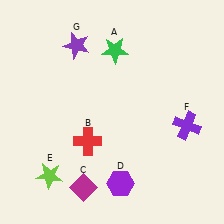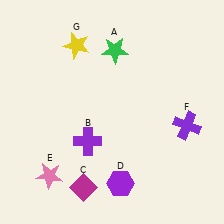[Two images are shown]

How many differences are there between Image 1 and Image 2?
There are 3 differences between the two images.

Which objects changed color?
B changed from red to purple. E changed from lime to pink. G changed from purple to yellow.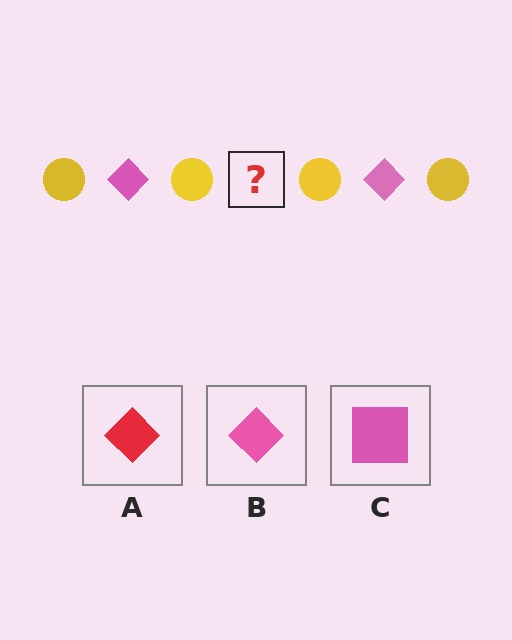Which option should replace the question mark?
Option B.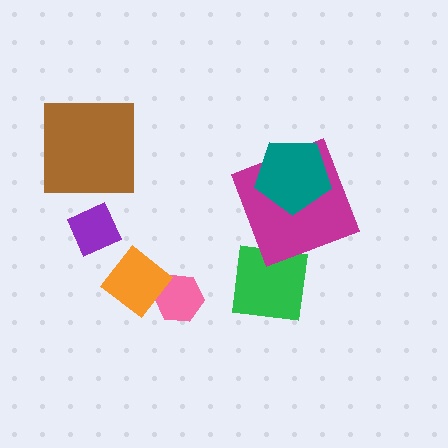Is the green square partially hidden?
Yes, it is partially covered by another shape.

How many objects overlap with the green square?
1 object overlaps with the green square.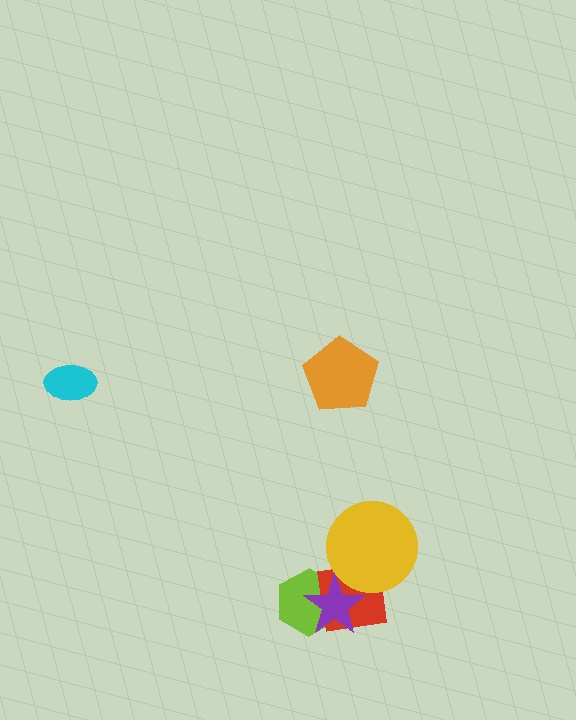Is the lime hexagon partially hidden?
Yes, it is partially covered by another shape.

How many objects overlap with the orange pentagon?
0 objects overlap with the orange pentagon.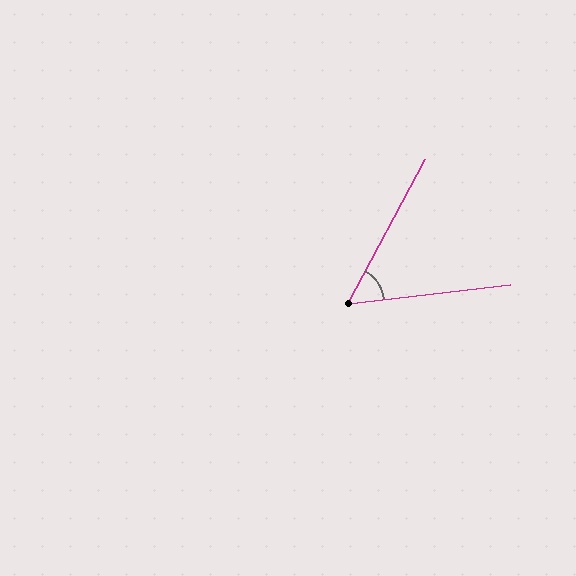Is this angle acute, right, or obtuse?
It is acute.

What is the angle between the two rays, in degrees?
Approximately 55 degrees.